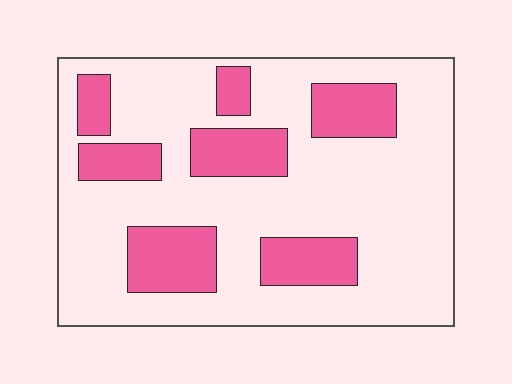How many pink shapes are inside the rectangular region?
7.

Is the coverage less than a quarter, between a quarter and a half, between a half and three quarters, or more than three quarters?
Between a quarter and a half.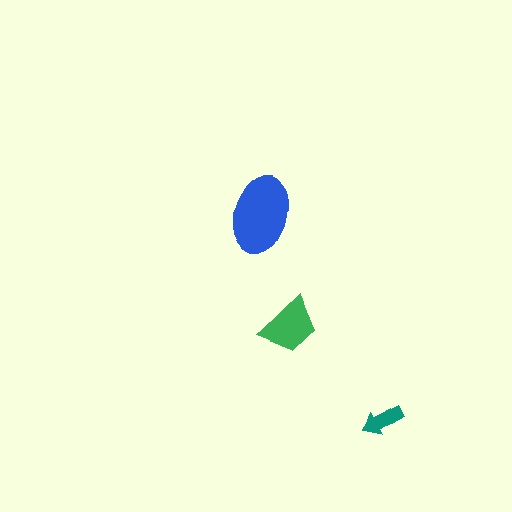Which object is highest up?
The blue ellipse is topmost.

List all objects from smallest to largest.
The teal arrow, the green trapezoid, the blue ellipse.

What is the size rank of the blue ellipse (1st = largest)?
1st.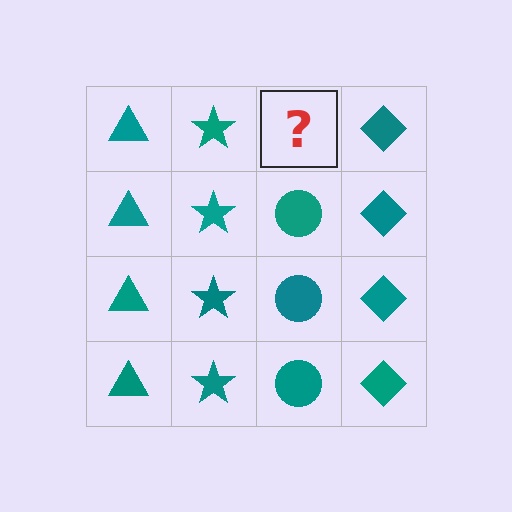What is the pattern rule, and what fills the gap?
The rule is that each column has a consistent shape. The gap should be filled with a teal circle.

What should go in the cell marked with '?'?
The missing cell should contain a teal circle.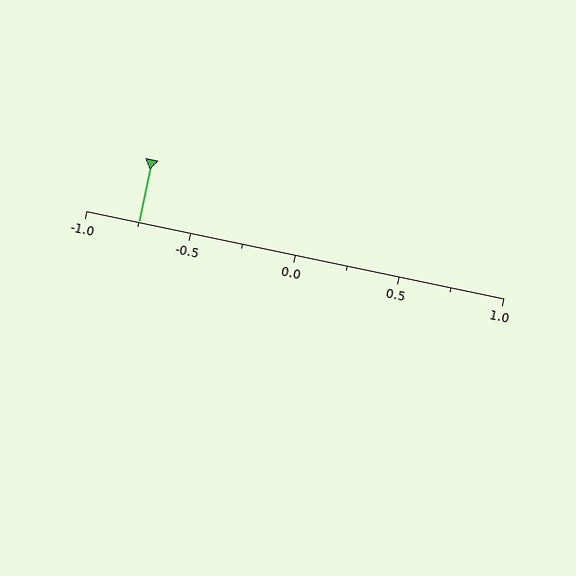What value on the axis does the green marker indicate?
The marker indicates approximately -0.75.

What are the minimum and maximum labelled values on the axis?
The axis runs from -1.0 to 1.0.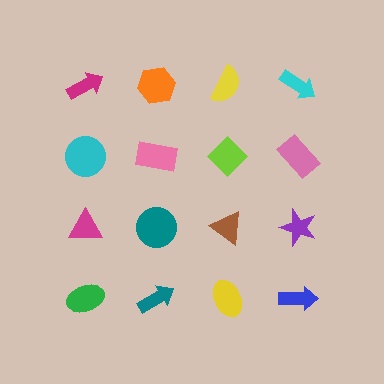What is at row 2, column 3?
A lime diamond.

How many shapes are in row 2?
4 shapes.